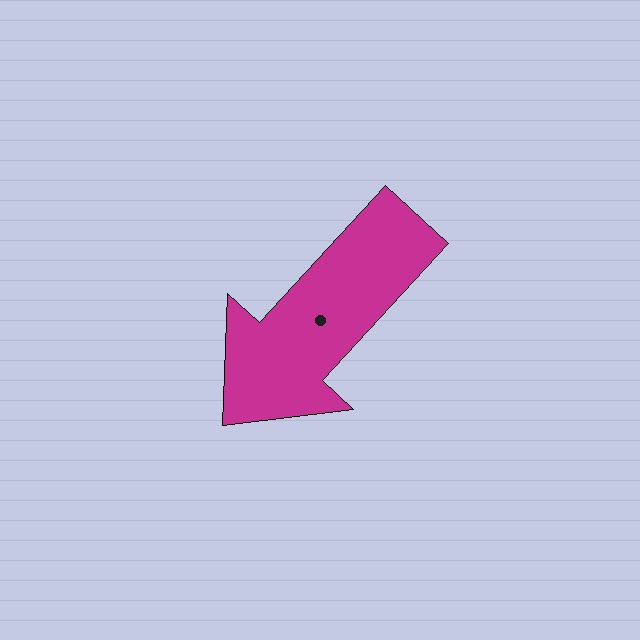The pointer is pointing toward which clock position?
Roughly 7 o'clock.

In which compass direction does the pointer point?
Southwest.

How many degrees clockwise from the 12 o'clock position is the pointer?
Approximately 223 degrees.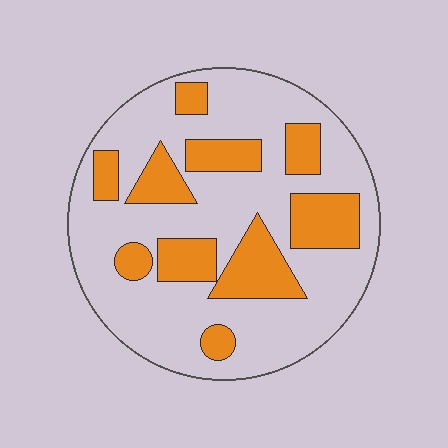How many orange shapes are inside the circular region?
10.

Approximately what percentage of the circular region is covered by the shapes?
Approximately 30%.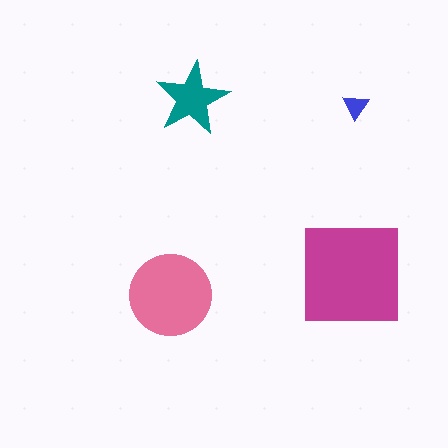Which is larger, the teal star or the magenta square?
The magenta square.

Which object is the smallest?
The blue triangle.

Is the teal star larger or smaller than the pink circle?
Smaller.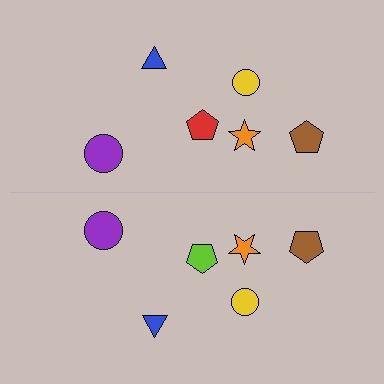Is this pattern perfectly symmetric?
No, the pattern is not perfectly symmetric. The lime pentagon on the bottom side breaks the symmetry — its mirror counterpart is red.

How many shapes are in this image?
There are 12 shapes in this image.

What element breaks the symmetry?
The lime pentagon on the bottom side breaks the symmetry — its mirror counterpart is red.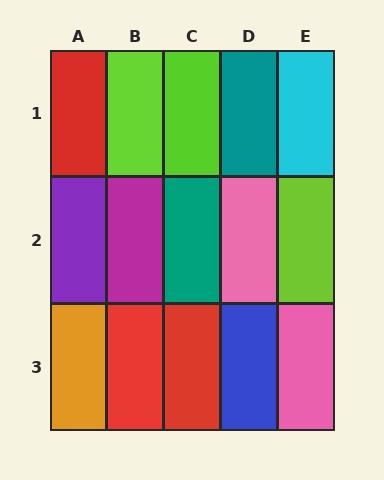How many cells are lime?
3 cells are lime.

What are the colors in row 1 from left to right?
Red, lime, lime, teal, cyan.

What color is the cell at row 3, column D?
Blue.